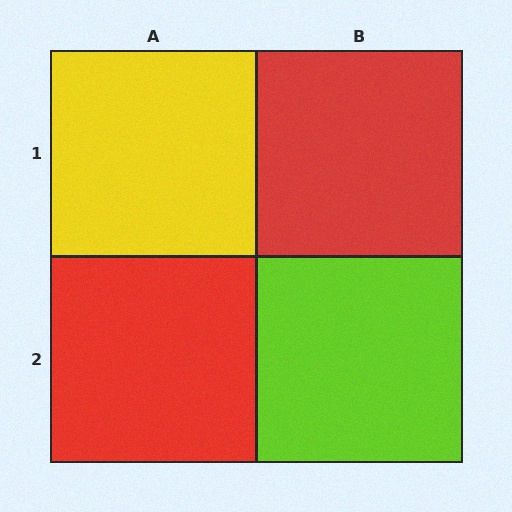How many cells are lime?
1 cell is lime.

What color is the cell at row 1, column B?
Red.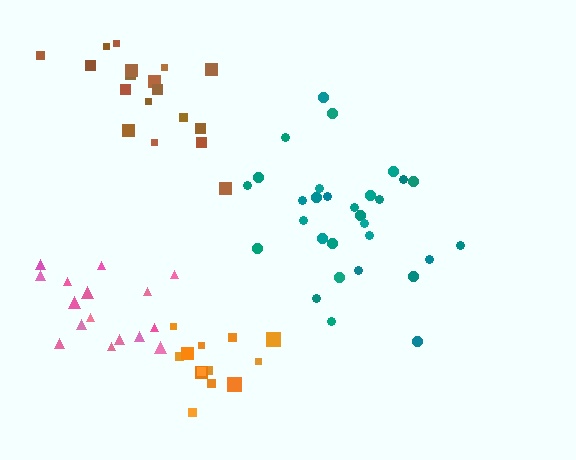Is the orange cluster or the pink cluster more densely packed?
Orange.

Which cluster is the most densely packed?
Orange.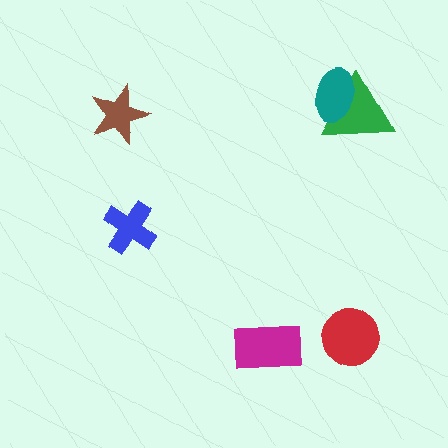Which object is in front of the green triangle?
The teal ellipse is in front of the green triangle.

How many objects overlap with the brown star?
0 objects overlap with the brown star.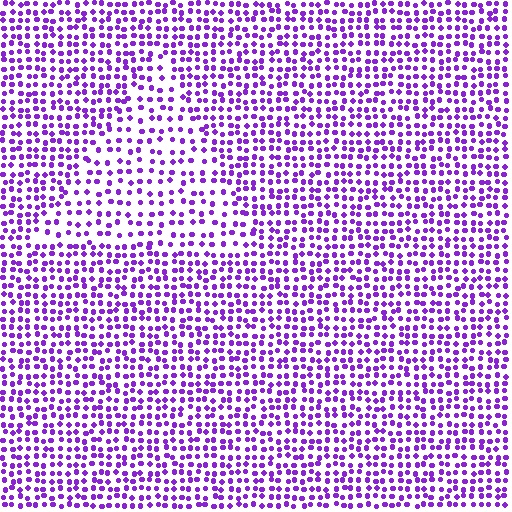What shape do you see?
I see a triangle.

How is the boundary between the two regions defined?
The boundary is defined by a change in element density (approximately 1.7x ratio). All elements are the same color, size, and shape.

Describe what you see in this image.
The image contains small purple elements arranged at two different densities. A triangle-shaped region is visible where the elements are less densely packed than the surrounding area.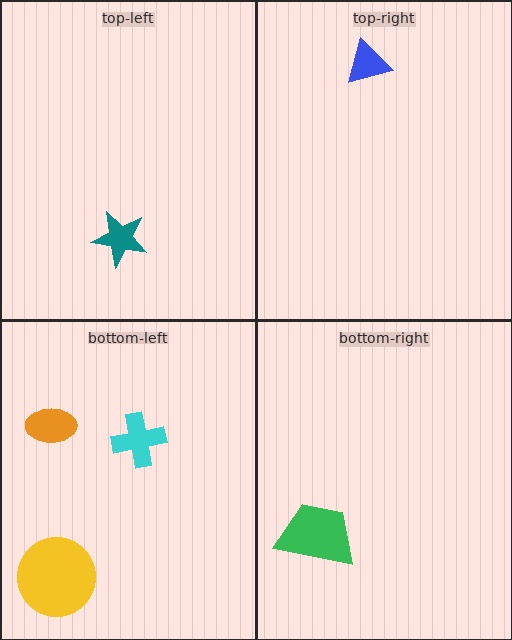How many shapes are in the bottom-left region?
3.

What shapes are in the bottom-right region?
The green trapezoid.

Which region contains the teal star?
The top-left region.